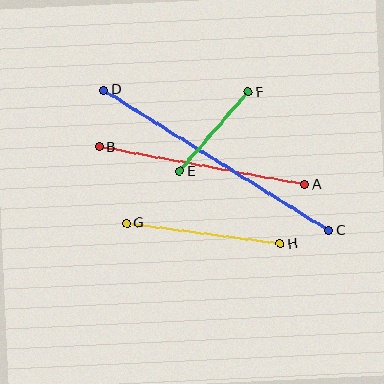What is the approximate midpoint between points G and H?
The midpoint is at approximately (203, 234) pixels.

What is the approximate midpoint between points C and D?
The midpoint is at approximately (216, 160) pixels.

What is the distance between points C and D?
The distance is approximately 265 pixels.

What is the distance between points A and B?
The distance is approximately 209 pixels.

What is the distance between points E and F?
The distance is approximately 105 pixels.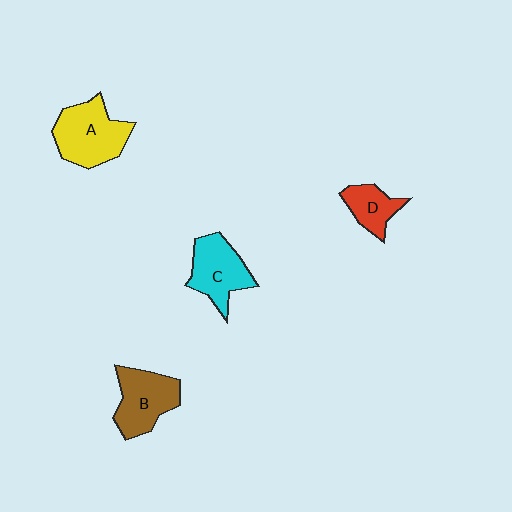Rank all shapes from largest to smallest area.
From largest to smallest: A (yellow), B (brown), C (cyan), D (red).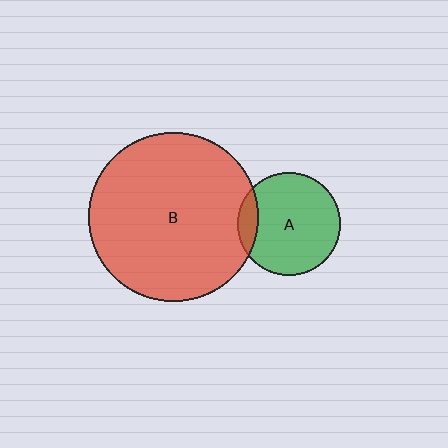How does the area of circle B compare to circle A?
Approximately 2.7 times.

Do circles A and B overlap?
Yes.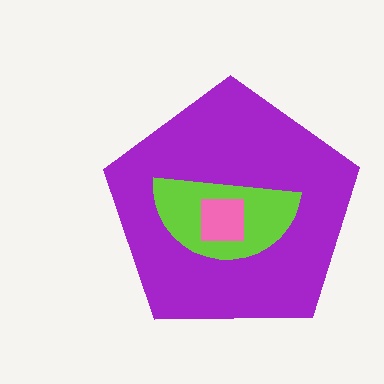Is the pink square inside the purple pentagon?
Yes.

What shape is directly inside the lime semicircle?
The pink square.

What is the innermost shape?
The pink square.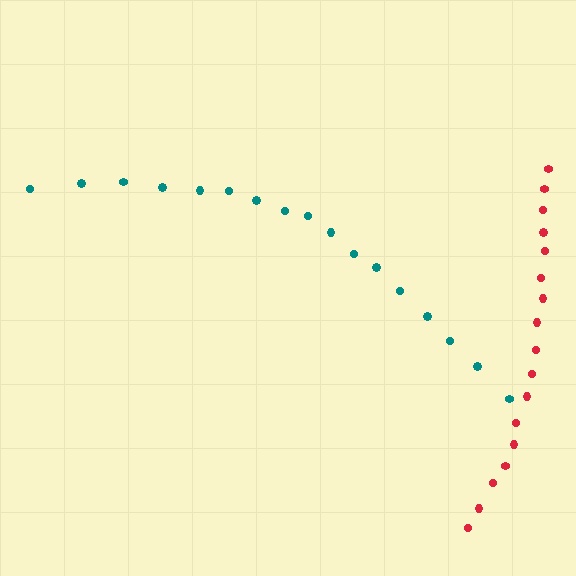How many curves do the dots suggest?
There are 2 distinct paths.